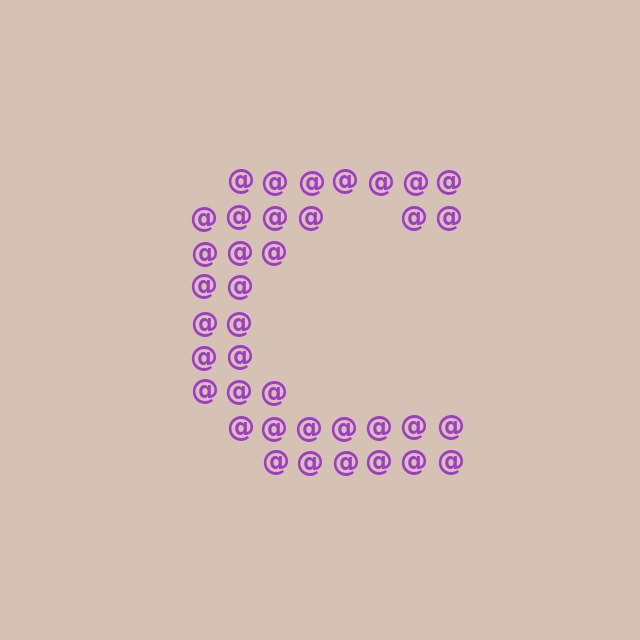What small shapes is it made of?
It is made of small at signs.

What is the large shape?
The large shape is the letter C.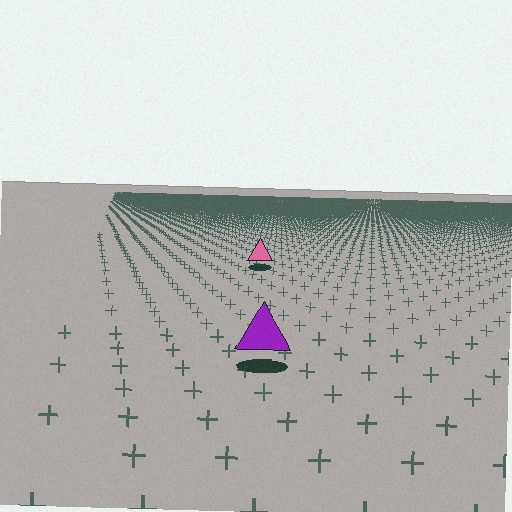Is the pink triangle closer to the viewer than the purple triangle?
No. The purple triangle is closer — you can tell from the texture gradient: the ground texture is coarser near it.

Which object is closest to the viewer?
The purple triangle is closest. The texture marks near it are larger and more spread out.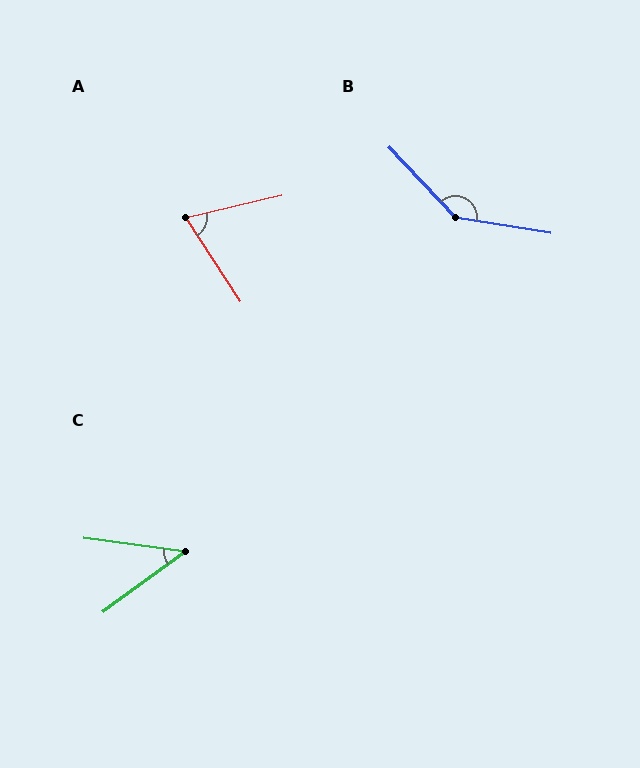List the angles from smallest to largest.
C (44°), A (70°), B (143°).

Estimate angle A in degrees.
Approximately 70 degrees.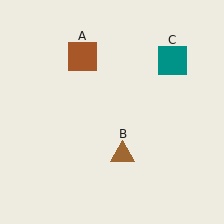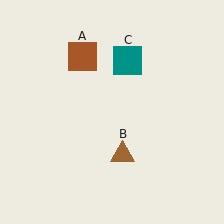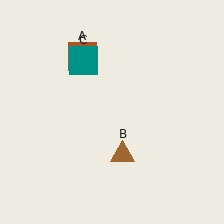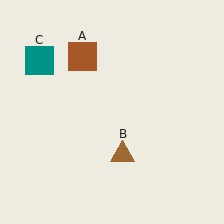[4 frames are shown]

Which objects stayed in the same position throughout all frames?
Brown square (object A) and brown triangle (object B) remained stationary.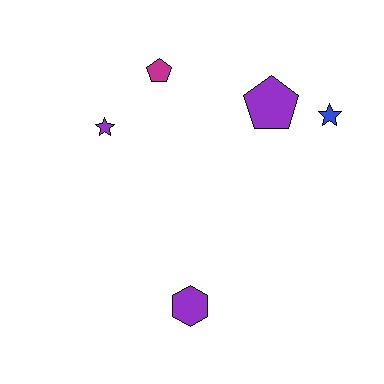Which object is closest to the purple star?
The magenta pentagon is closest to the purple star.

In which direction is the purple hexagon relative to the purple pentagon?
The purple hexagon is below the purple pentagon.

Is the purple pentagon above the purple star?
Yes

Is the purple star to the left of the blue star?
Yes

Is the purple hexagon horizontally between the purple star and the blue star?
Yes